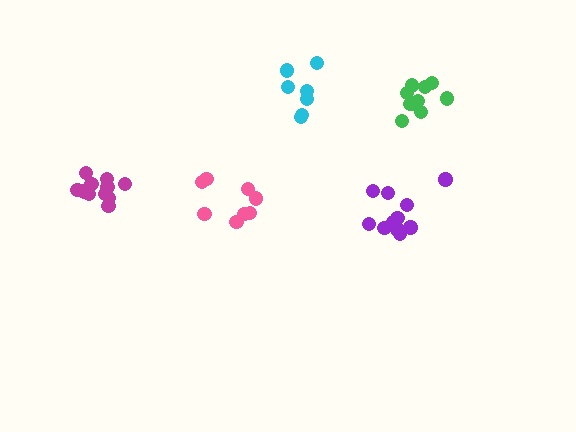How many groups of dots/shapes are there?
There are 5 groups.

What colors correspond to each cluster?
The clusters are colored: cyan, green, magenta, pink, purple.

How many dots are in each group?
Group 1: 7 dots, Group 2: 11 dots, Group 3: 11 dots, Group 4: 8 dots, Group 5: 11 dots (48 total).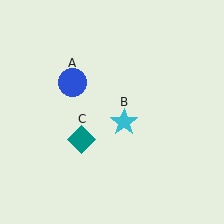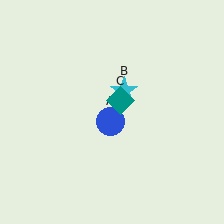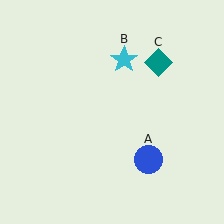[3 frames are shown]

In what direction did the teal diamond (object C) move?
The teal diamond (object C) moved up and to the right.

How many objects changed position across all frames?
3 objects changed position: blue circle (object A), cyan star (object B), teal diamond (object C).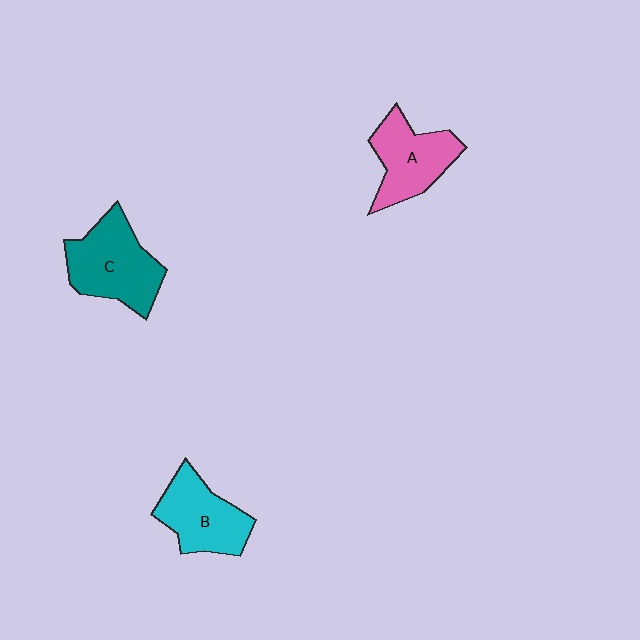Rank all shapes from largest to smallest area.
From largest to smallest: C (teal), A (pink), B (cyan).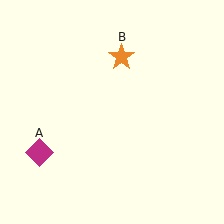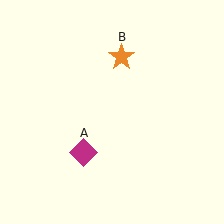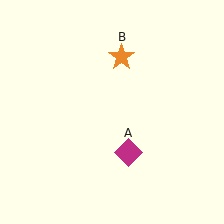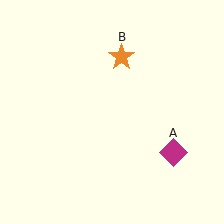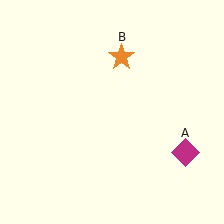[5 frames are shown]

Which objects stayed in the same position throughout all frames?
Orange star (object B) remained stationary.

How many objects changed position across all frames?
1 object changed position: magenta diamond (object A).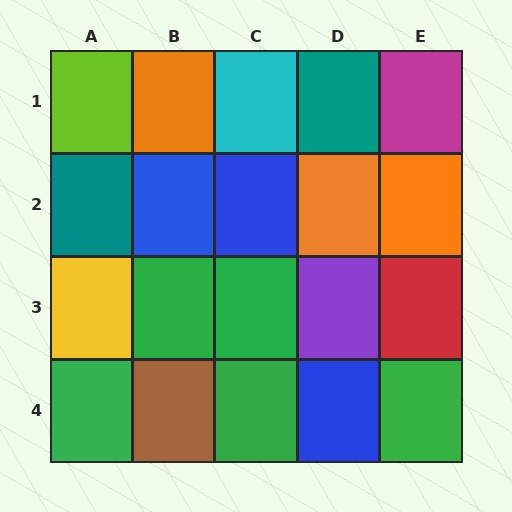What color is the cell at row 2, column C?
Blue.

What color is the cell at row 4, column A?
Green.